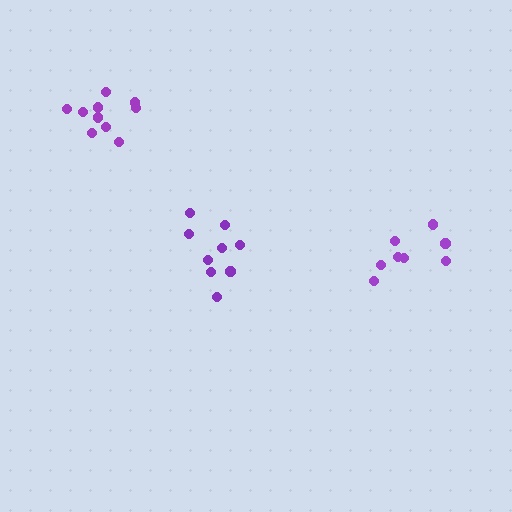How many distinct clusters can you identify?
There are 3 distinct clusters.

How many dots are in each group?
Group 1: 10 dots, Group 2: 9 dots, Group 3: 8 dots (27 total).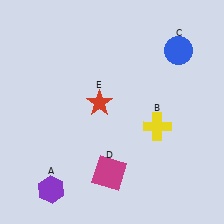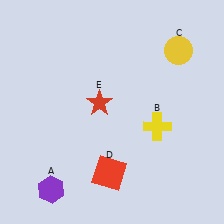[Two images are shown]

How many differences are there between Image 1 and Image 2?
There are 2 differences between the two images.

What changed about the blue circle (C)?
In Image 1, C is blue. In Image 2, it changed to yellow.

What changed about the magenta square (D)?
In Image 1, D is magenta. In Image 2, it changed to red.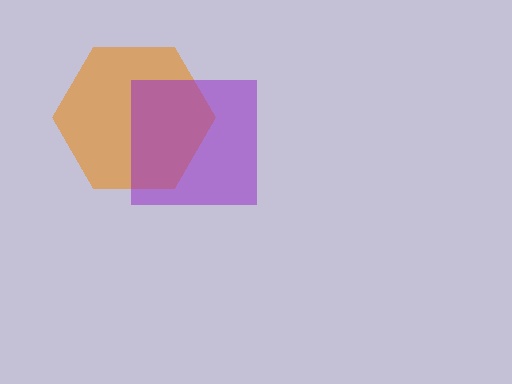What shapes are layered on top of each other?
The layered shapes are: an orange hexagon, a purple square.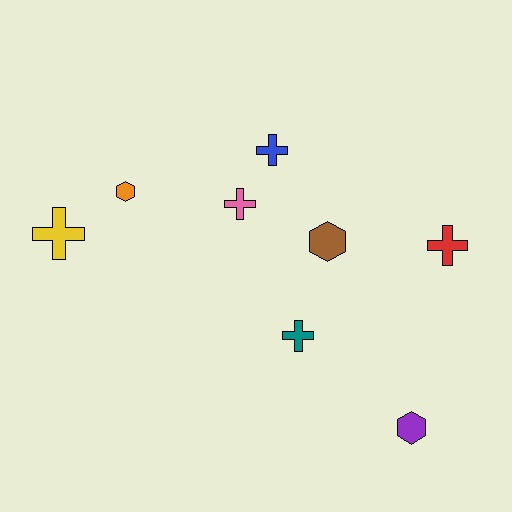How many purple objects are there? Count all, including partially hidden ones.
There is 1 purple object.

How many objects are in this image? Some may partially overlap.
There are 8 objects.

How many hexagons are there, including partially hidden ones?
There are 3 hexagons.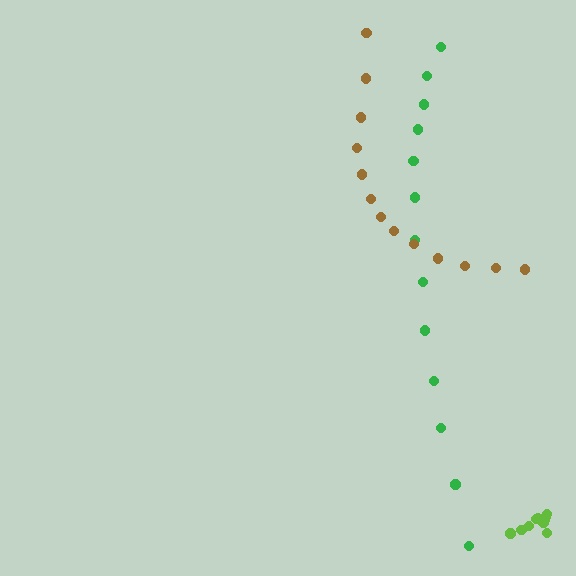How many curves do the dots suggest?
There are 3 distinct paths.